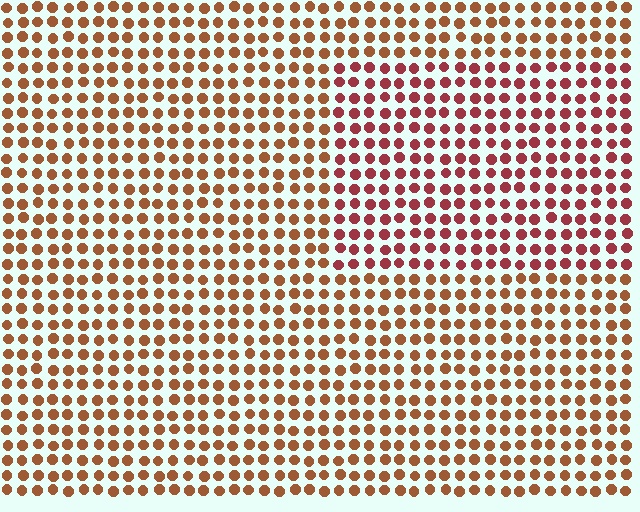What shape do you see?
I see a rectangle.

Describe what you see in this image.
The image is filled with small brown elements in a uniform arrangement. A rectangle-shaped region is visible where the elements are tinted to a slightly different hue, forming a subtle color boundary.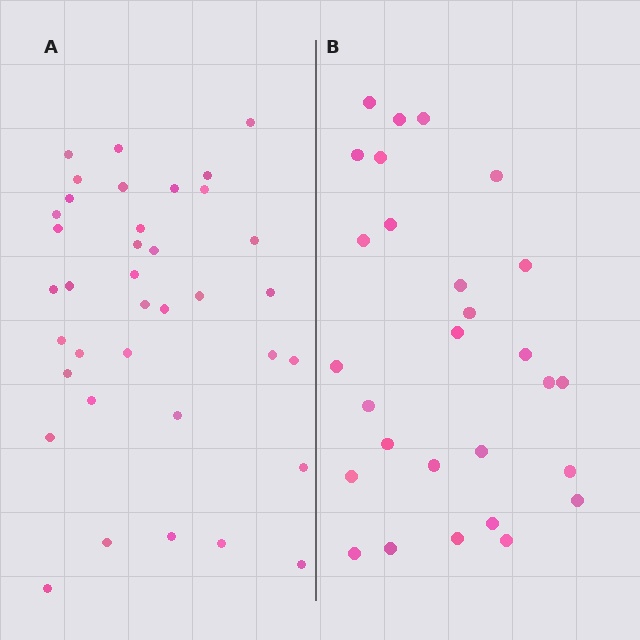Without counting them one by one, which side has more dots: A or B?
Region A (the left region) has more dots.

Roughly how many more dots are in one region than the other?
Region A has roughly 8 or so more dots than region B.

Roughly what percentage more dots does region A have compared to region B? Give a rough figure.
About 30% more.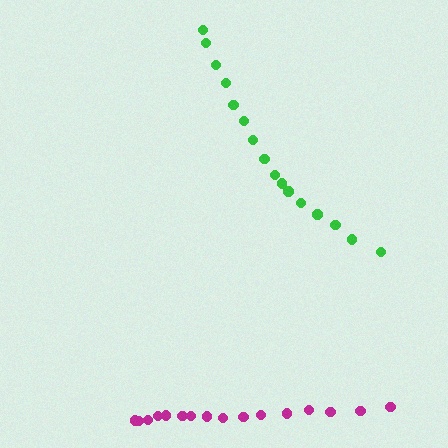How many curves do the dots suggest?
There are 2 distinct paths.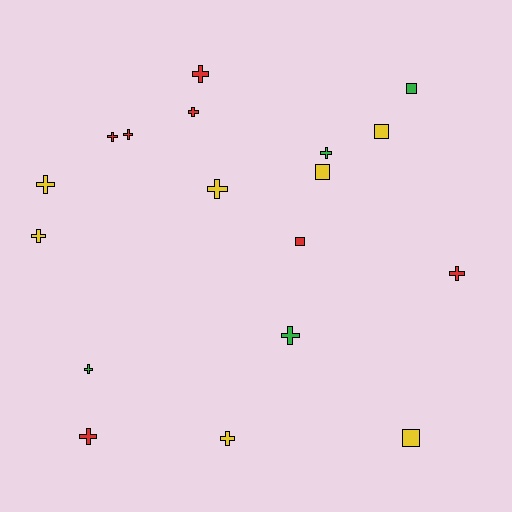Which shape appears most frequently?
Cross, with 13 objects.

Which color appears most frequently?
Red, with 7 objects.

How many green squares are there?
There is 1 green square.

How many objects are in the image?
There are 18 objects.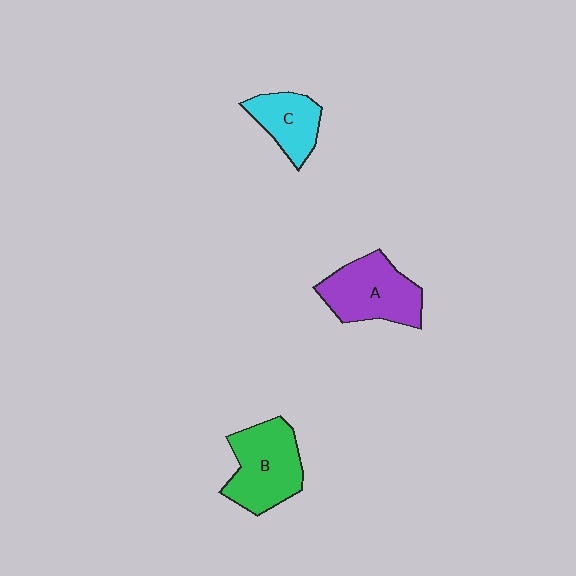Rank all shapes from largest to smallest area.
From largest to smallest: B (green), A (purple), C (cyan).